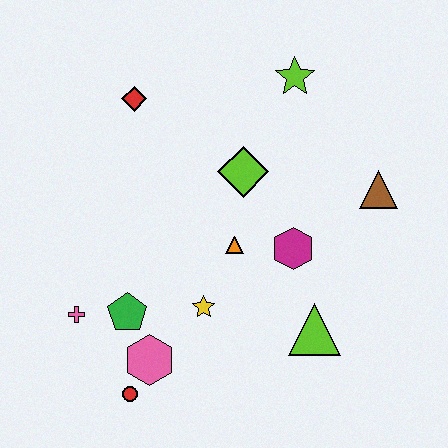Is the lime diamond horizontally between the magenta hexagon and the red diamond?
Yes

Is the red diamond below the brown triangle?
No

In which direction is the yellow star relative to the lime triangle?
The yellow star is to the left of the lime triangle.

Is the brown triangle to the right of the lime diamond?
Yes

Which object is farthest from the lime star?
The red circle is farthest from the lime star.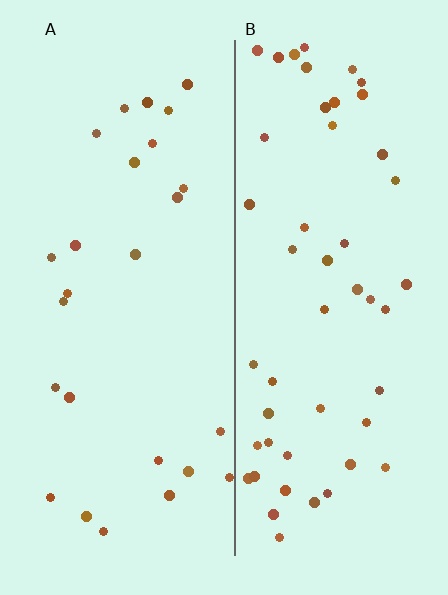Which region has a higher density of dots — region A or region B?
B (the right).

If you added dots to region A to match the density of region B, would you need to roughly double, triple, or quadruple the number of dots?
Approximately double.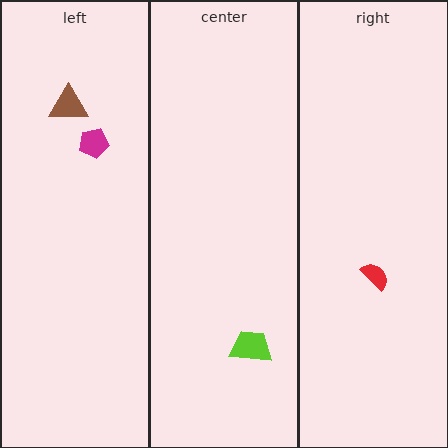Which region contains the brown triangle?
The left region.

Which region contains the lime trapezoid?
The center region.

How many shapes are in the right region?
1.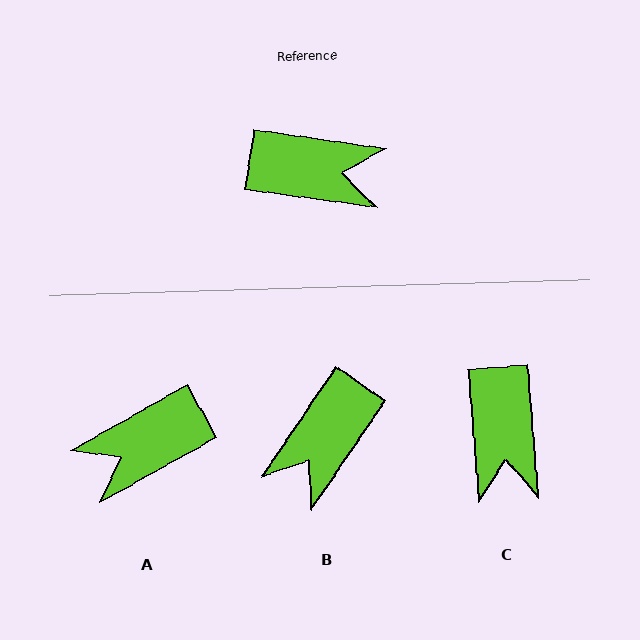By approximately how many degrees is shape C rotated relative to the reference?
Approximately 77 degrees clockwise.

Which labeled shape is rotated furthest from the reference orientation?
A, about 142 degrees away.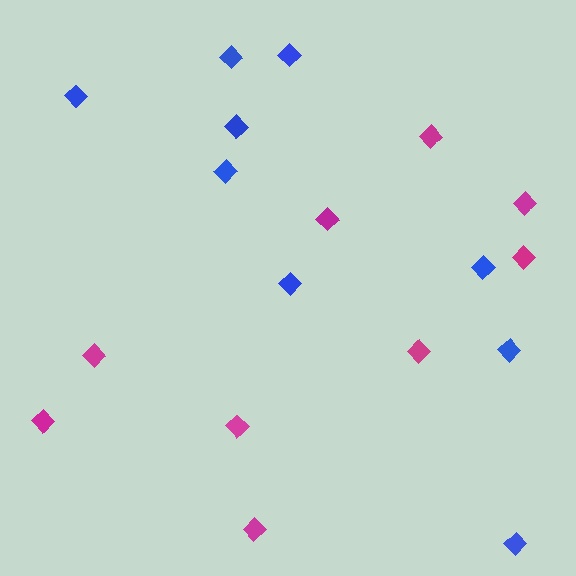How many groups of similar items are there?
There are 2 groups: one group of blue diamonds (9) and one group of magenta diamonds (9).